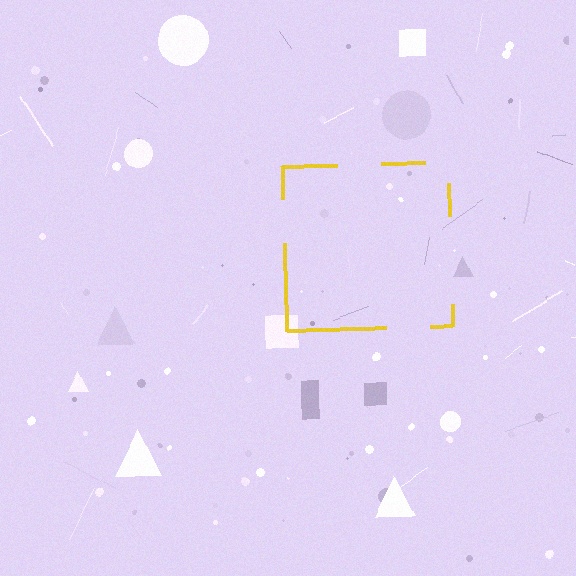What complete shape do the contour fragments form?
The contour fragments form a square.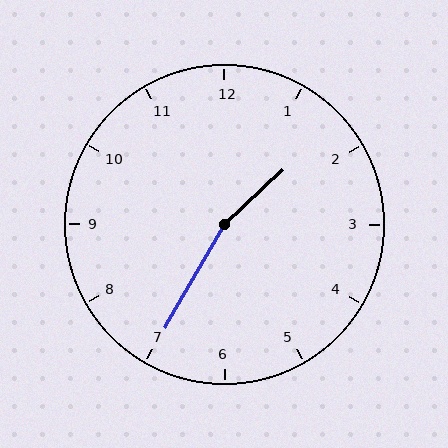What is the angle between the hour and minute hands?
Approximately 162 degrees.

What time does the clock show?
1:35.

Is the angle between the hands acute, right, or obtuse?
It is obtuse.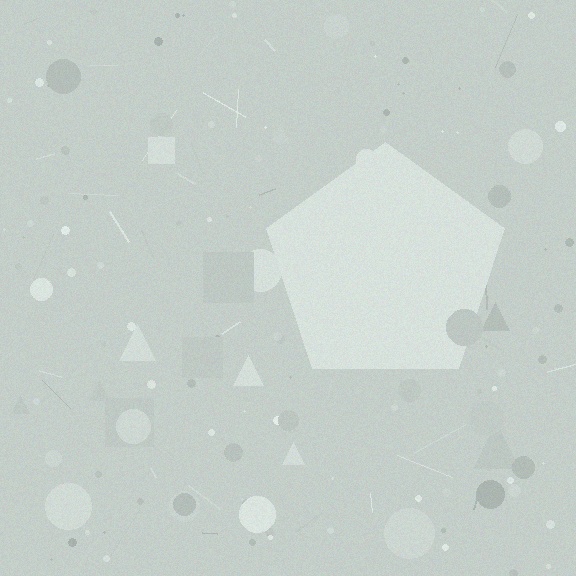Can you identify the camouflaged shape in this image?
The camouflaged shape is a pentagon.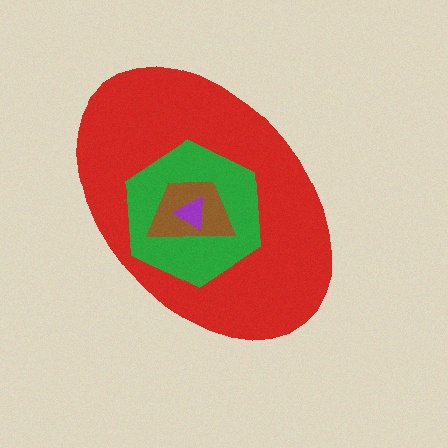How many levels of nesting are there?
4.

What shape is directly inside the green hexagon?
The brown trapezoid.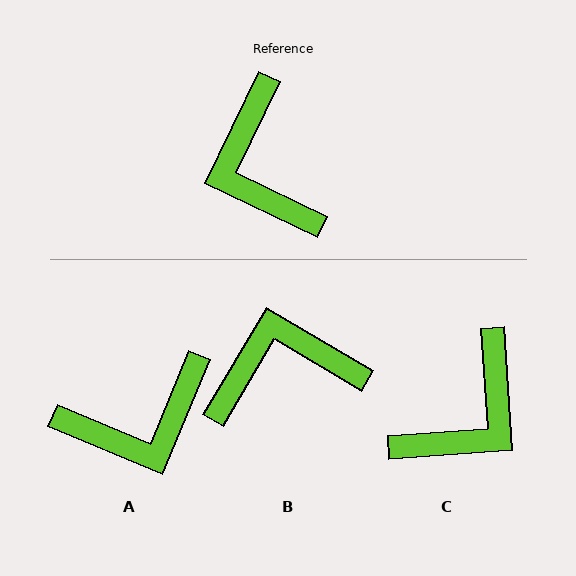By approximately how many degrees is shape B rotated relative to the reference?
Approximately 95 degrees clockwise.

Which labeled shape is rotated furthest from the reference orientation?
C, about 120 degrees away.